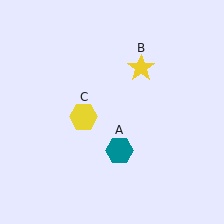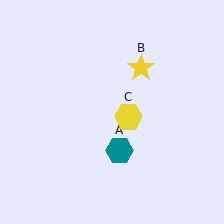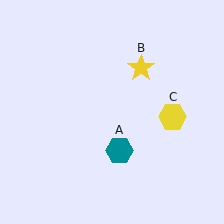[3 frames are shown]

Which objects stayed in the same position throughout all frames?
Teal hexagon (object A) and yellow star (object B) remained stationary.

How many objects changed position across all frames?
1 object changed position: yellow hexagon (object C).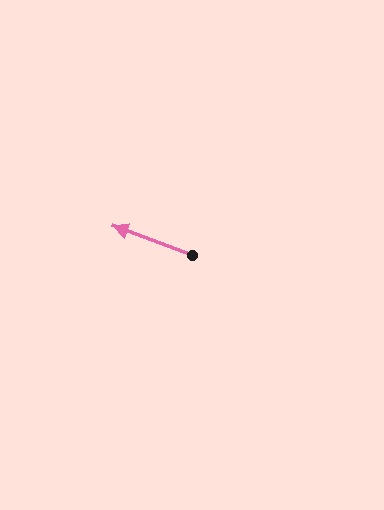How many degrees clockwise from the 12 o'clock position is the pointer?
Approximately 290 degrees.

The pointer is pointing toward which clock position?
Roughly 10 o'clock.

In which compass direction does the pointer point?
West.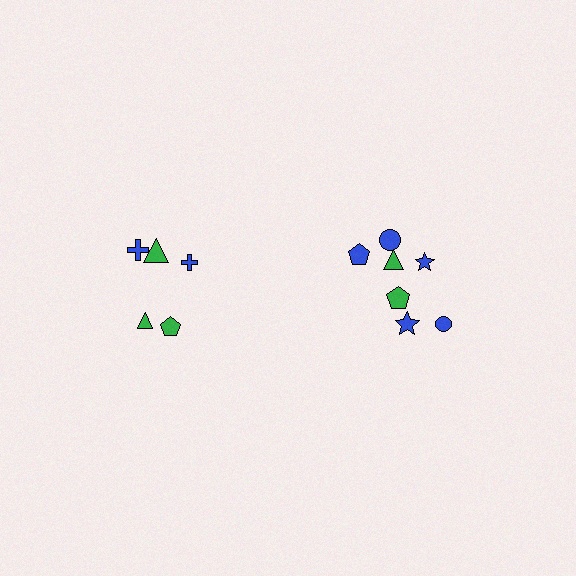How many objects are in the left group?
There are 5 objects.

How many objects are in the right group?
There are 7 objects.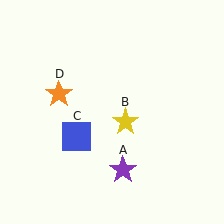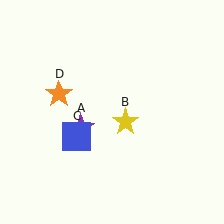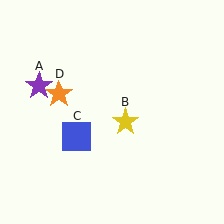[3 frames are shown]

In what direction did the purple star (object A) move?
The purple star (object A) moved up and to the left.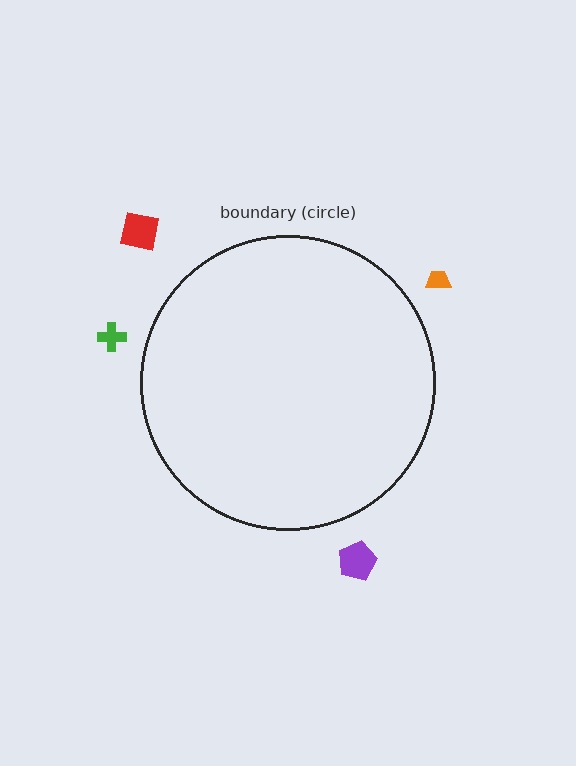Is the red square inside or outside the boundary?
Outside.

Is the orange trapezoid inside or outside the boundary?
Outside.